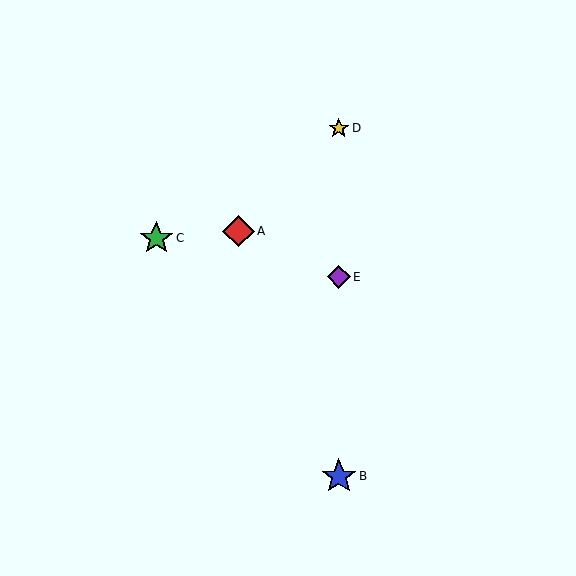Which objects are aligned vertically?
Objects B, D, E are aligned vertically.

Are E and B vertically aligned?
Yes, both are at x≈339.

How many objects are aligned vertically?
3 objects (B, D, E) are aligned vertically.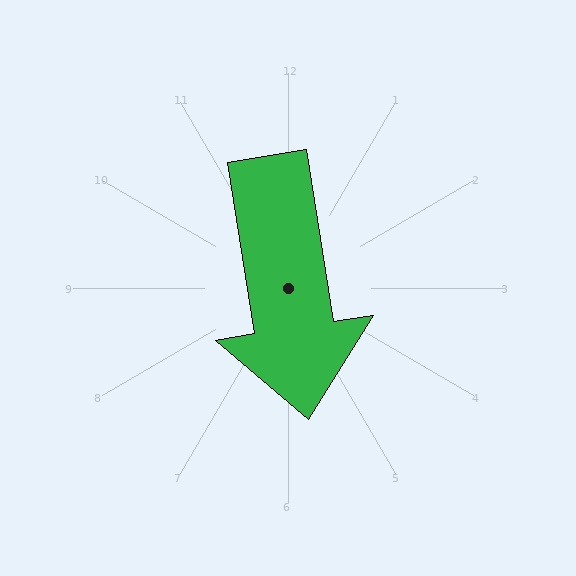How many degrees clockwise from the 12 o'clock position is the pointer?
Approximately 171 degrees.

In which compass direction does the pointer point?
South.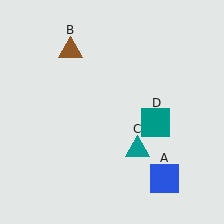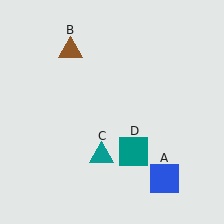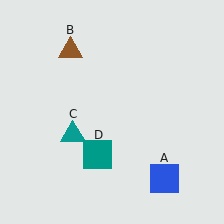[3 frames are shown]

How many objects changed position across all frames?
2 objects changed position: teal triangle (object C), teal square (object D).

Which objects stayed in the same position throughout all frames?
Blue square (object A) and brown triangle (object B) remained stationary.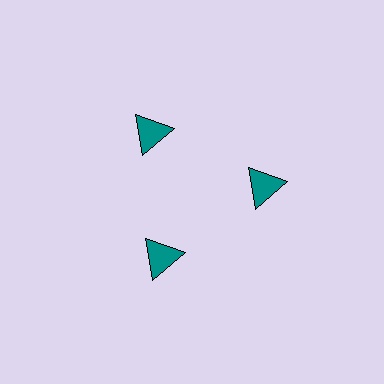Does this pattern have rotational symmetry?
Yes, this pattern has 3-fold rotational symmetry. It looks the same after rotating 120 degrees around the center.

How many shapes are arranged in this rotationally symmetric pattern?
There are 3 shapes, arranged in 3 groups of 1.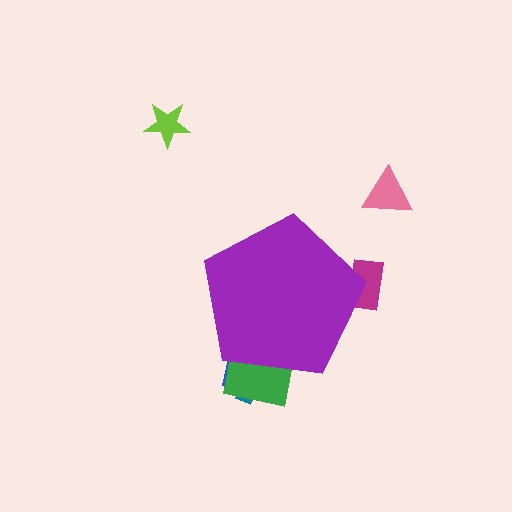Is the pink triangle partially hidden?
No, the pink triangle is fully visible.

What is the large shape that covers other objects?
A purple pentagon.